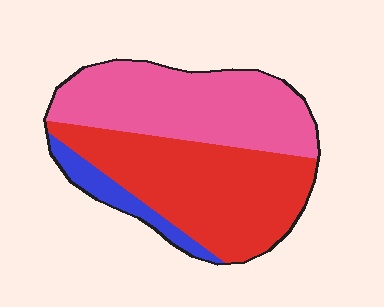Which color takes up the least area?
Blue, at roughly 10%.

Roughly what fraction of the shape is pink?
Pink takes up about two fifths (2/5) of the shape.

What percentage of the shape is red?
Red takes up about one half (1/2) of the shape.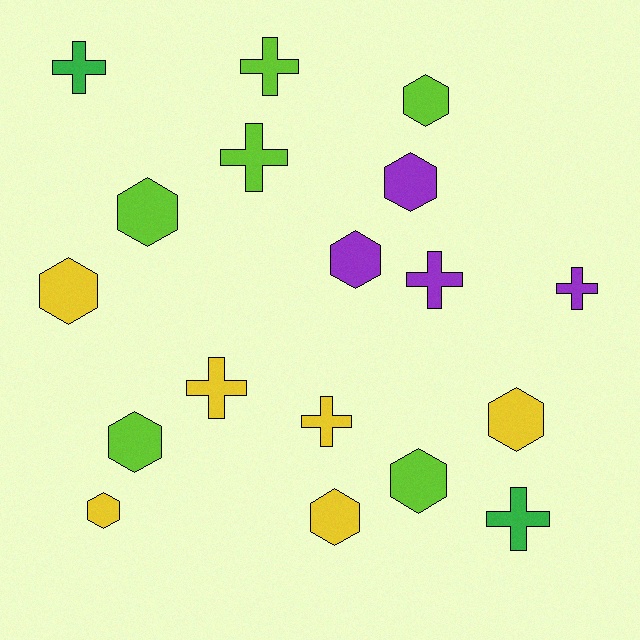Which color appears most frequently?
Yellow, with 6 objects.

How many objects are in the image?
There are 18 objects.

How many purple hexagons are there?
There are 2 purple hexagons.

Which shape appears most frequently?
Hexagon, with 10 objects.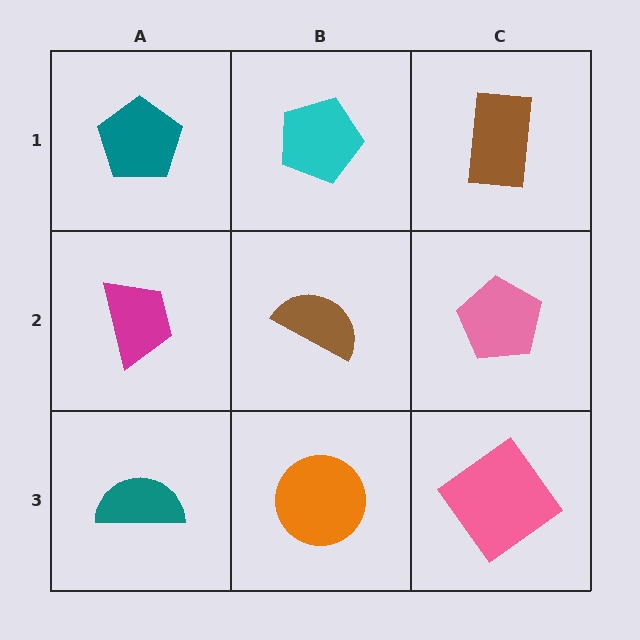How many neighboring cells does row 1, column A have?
2.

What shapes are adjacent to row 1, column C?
A pink pentagon (row 2, column C), a cyan pentagon (row 1, column B).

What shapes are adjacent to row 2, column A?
A teal pentagon (row 1, column A), a teal semicircle (row 3, column A), a brown semicircle (row 2, column B).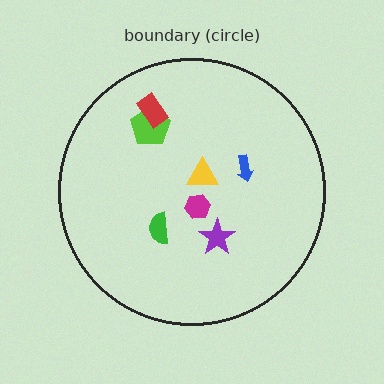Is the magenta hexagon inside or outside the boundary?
Inside.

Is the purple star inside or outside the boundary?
Inside.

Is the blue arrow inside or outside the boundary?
Inside.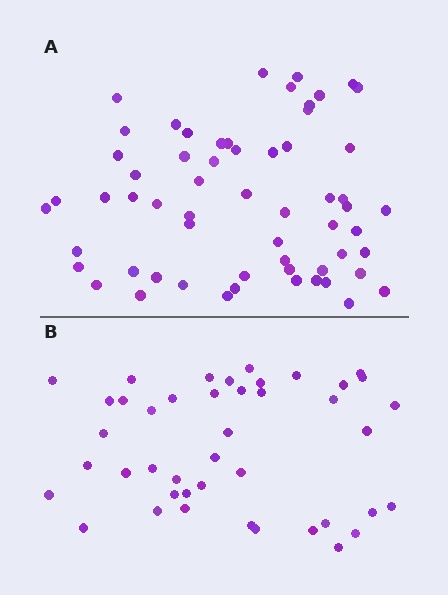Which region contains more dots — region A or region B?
Region A (the top region) has more dots.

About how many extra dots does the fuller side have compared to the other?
Region A has approximately 15 more dots than region B.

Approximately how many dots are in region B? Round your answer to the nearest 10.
About 40 dots. (The exact count is 43, which rounds to 40.)